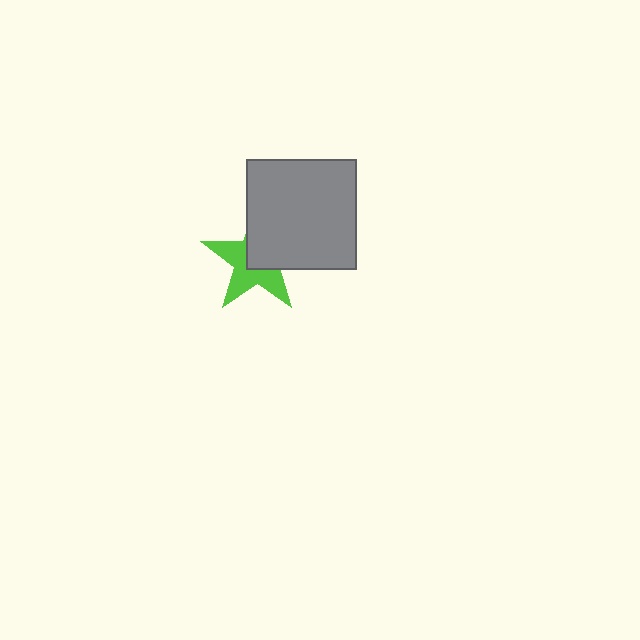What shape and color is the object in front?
The object in front is a gray square.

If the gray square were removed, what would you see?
You would see the complete lime star.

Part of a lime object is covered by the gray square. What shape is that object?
It is a star.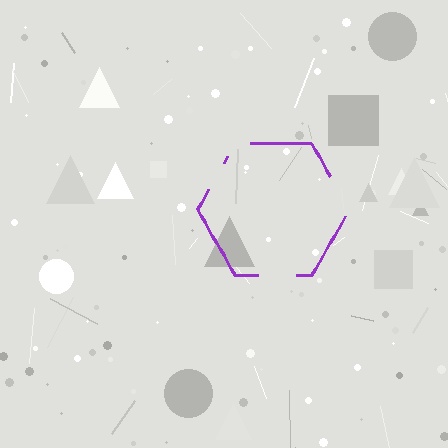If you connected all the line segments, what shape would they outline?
They would outline a hexagon.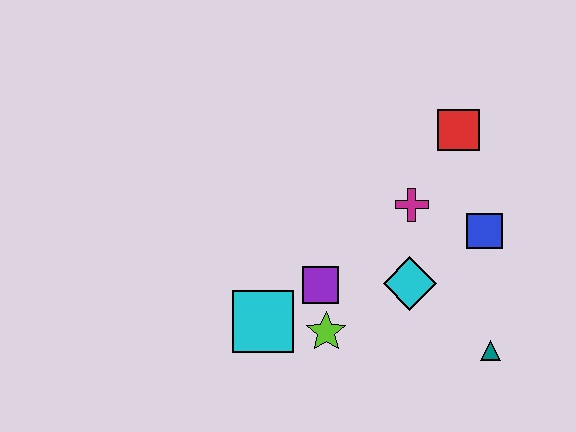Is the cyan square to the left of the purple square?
Yes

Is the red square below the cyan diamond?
No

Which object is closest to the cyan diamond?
The magenta cross is closest to the cyan diamond.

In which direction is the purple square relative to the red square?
The purple square is below the red square.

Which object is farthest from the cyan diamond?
The red square is farthest from the cyan diamond.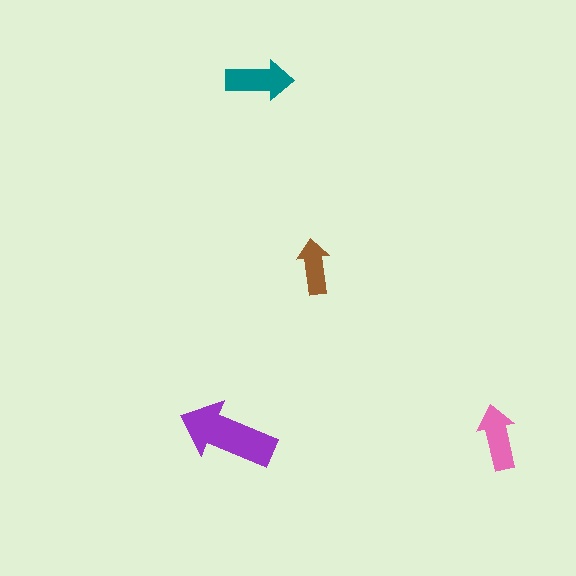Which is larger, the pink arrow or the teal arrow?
The teal one.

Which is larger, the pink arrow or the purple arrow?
The purple one.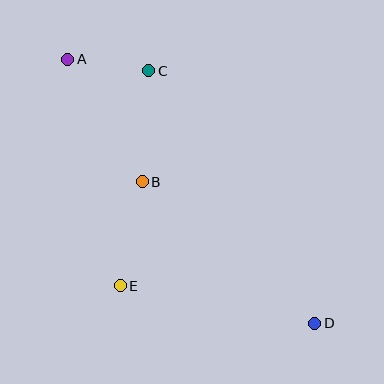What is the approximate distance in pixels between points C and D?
The distance between C and D is approximately 302 pixels.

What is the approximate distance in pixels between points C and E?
The distance between C and E is approximately 217 pixels.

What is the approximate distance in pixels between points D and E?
The distance between D and E is approximately 198 pixels.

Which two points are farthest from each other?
Points A and D are farthest from each other.